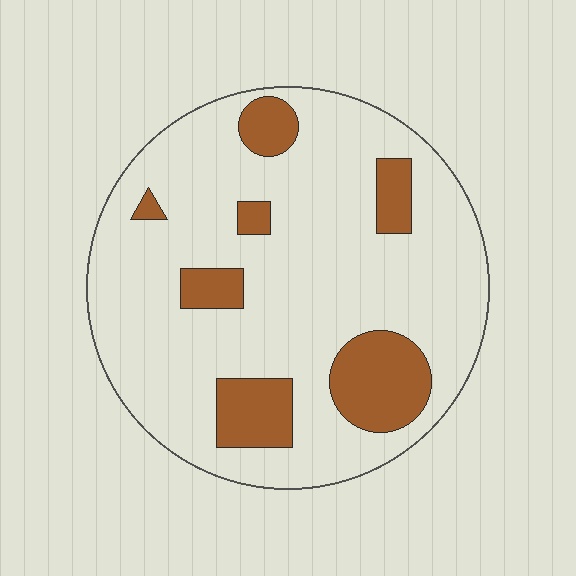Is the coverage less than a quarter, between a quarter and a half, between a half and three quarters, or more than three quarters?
Less than a quarter.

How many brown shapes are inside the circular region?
7.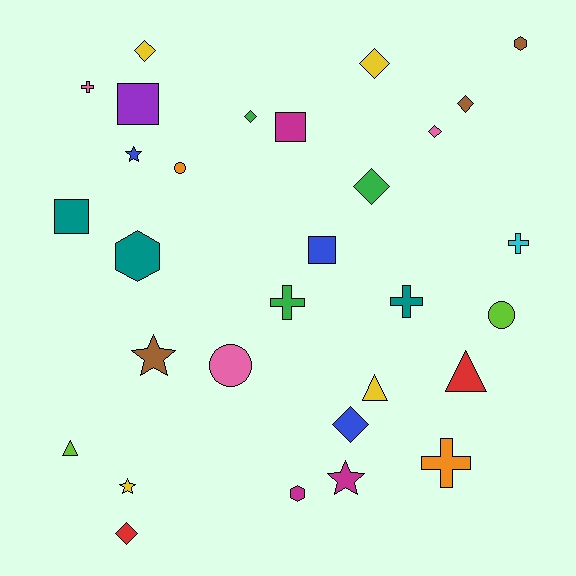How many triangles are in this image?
There are 3 triangles.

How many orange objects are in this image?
There are 2 orange objects.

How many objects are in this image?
There are 30 objects.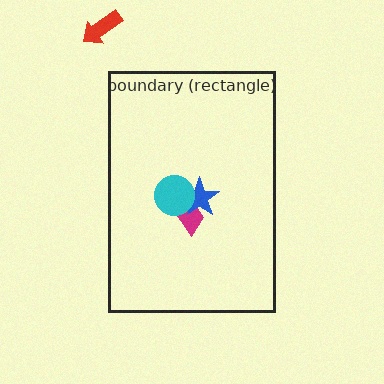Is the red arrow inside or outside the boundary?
Outside.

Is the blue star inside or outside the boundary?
Inside.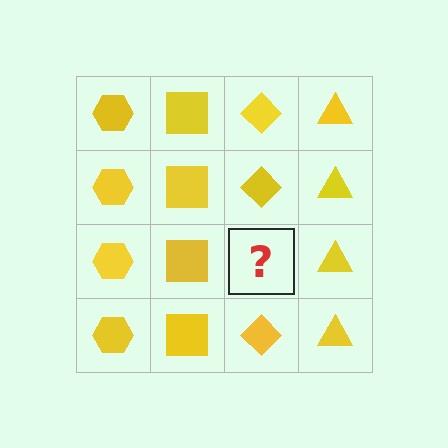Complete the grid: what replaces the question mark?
The question mark should be replaced with a yellow diamond.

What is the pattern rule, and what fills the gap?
The rule is that each column has a consistent shape. The gap should be filled with a yellow diamond.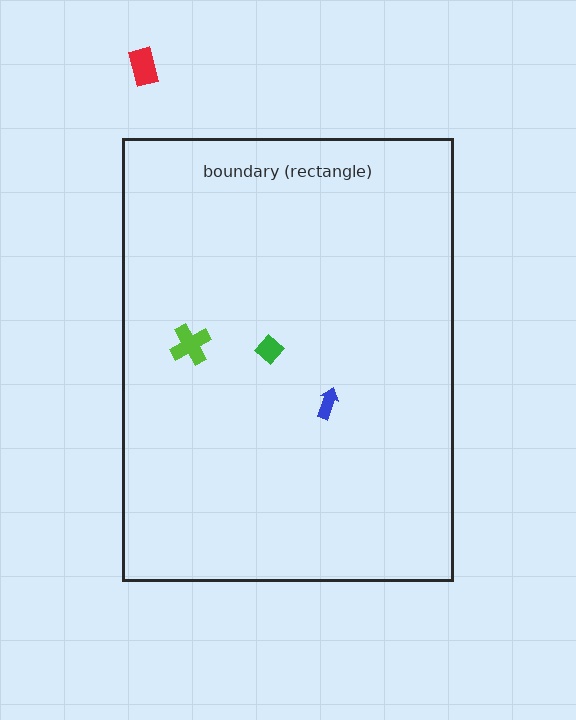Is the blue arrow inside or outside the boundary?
Inside.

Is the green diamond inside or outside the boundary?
Inside.